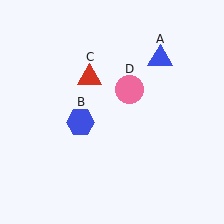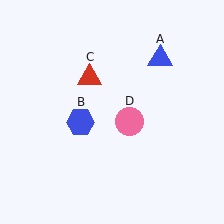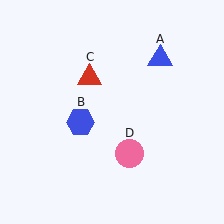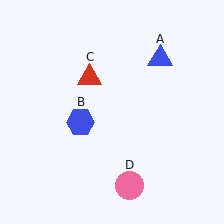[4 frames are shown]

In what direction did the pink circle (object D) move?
The pink circle (object D) moved down.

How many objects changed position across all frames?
1 object changed position: pink circle (object D).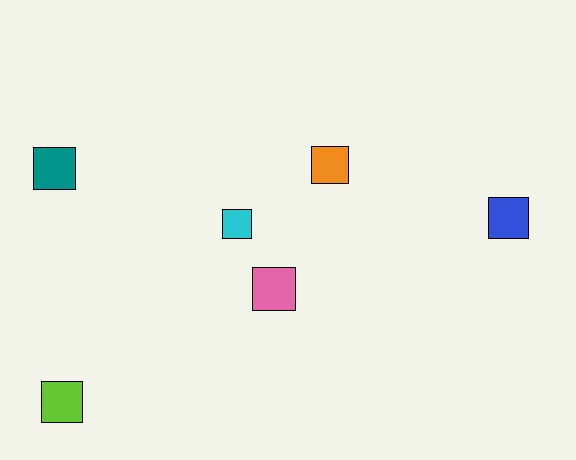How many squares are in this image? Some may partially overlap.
There are 6 squares.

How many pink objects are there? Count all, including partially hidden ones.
There is 1 pink object.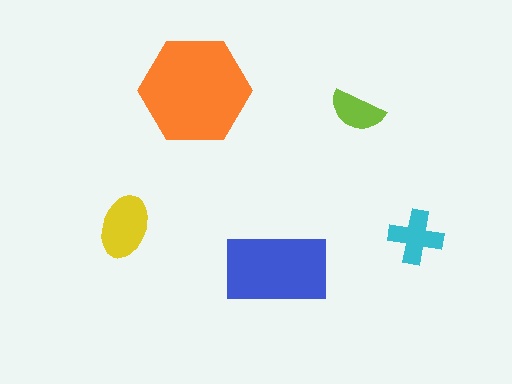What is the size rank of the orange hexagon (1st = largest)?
1st.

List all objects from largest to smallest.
The orange hexagon, the blue rectangle, the yellow ellipse, the cyan cross, the lime semicircle.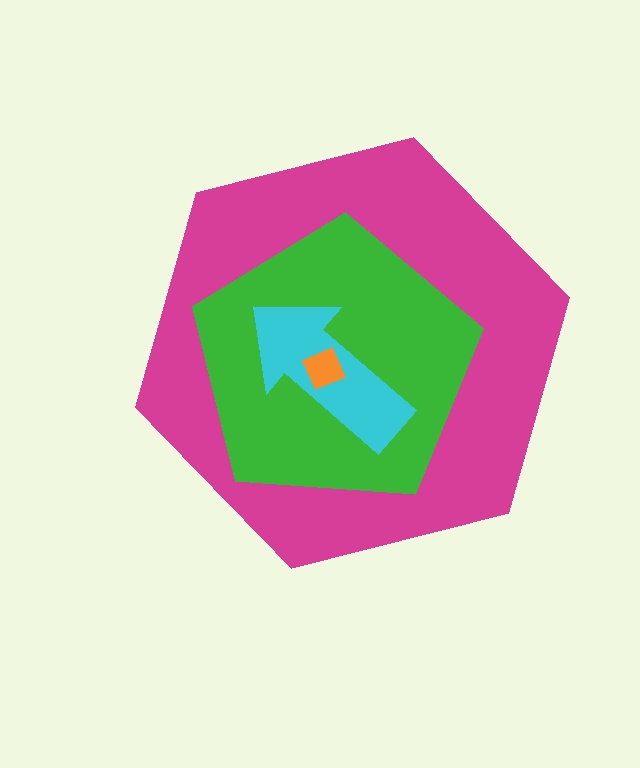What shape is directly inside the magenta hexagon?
The green pentagon.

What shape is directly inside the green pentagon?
The cyan arrow.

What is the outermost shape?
The magenta hexagon.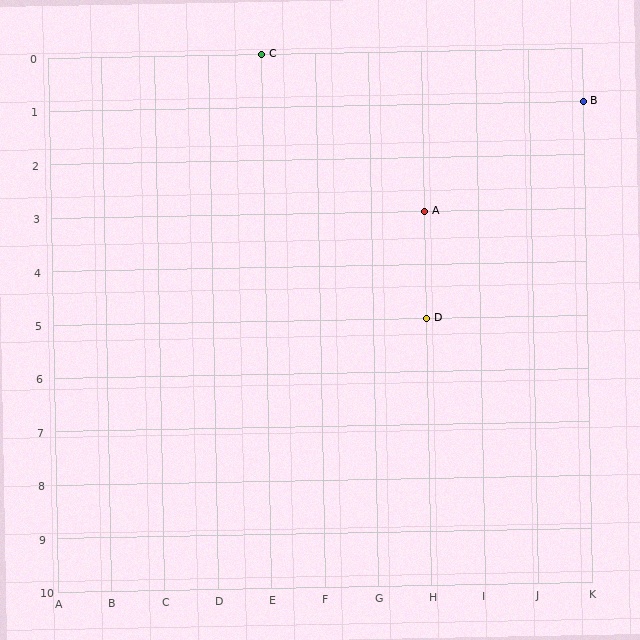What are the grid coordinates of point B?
Point B is at grid coordinates (K, 1).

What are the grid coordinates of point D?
Point D is at grid coordinates (H, 5).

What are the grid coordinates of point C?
Point C is at grid coordinates (E, 0).